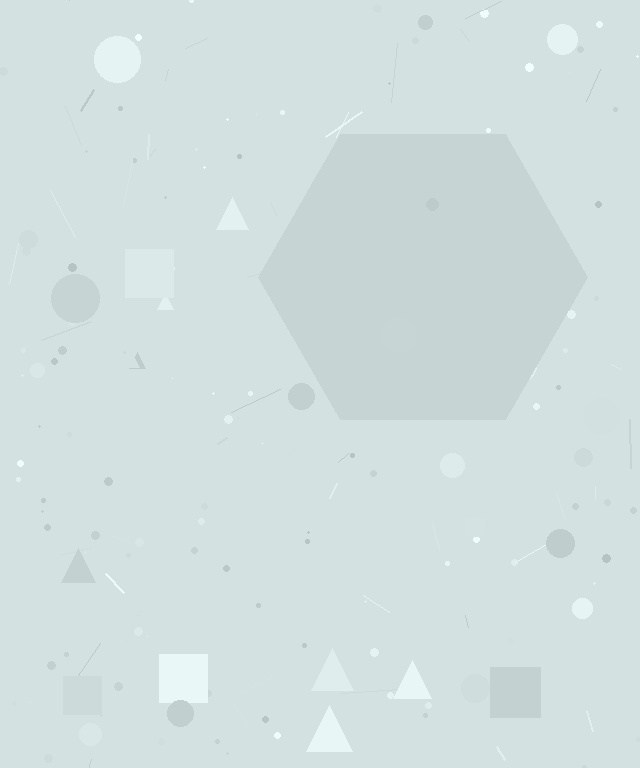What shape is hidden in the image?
A hexagon is hidden in the image.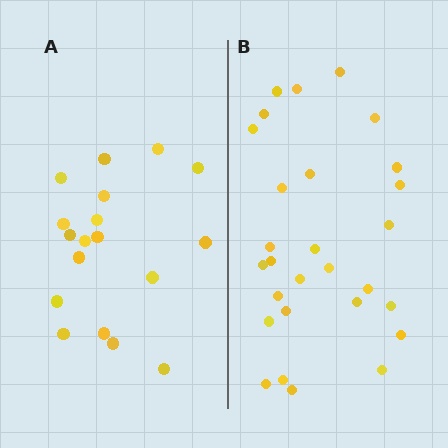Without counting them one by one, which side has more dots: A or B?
Region B (the right region) has more dots.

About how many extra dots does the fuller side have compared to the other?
Region B has roughly 10 or so more dots than region A.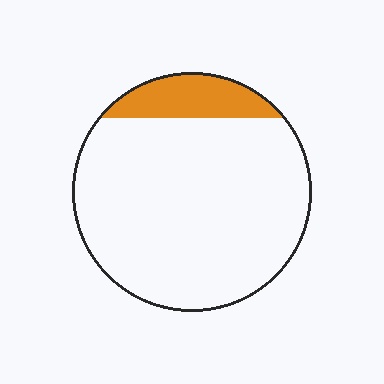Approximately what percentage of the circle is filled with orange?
Approximately 15%.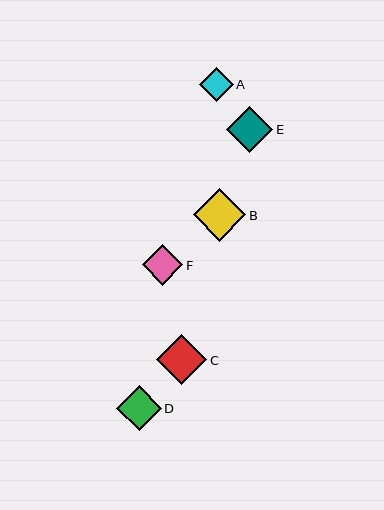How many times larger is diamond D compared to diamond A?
Diamond D is approximately 1.3 times the size of diamond A.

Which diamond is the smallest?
Diamond A is the smallest with a size of approximately 34 pixels.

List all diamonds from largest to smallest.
From largest to smallest: B, C, E, D, F, A.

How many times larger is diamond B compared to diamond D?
Diamond B is approximately 1.2 times the size of diamond D.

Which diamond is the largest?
Diamond B is the largest with a size of approximately 52 pixels.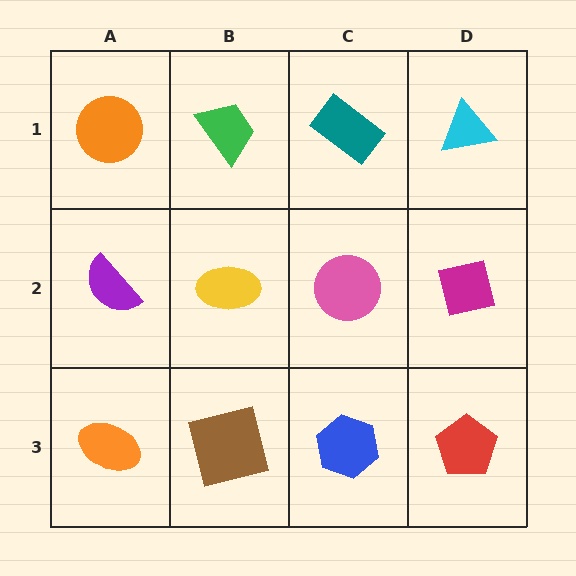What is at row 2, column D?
A magenta square.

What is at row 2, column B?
A yellow ellipse.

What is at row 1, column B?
A green trapezoid.